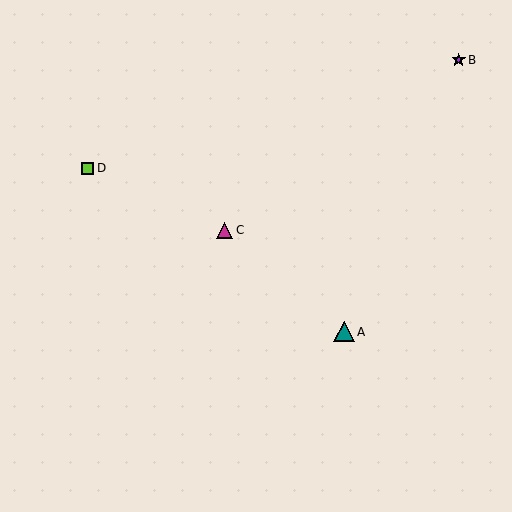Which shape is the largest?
The teal triangle (labeled A) is the largest.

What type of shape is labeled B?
Shape B is a purple star.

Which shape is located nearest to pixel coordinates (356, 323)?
The teal triangle (labeled A) at (344, 332) is nearest to that location.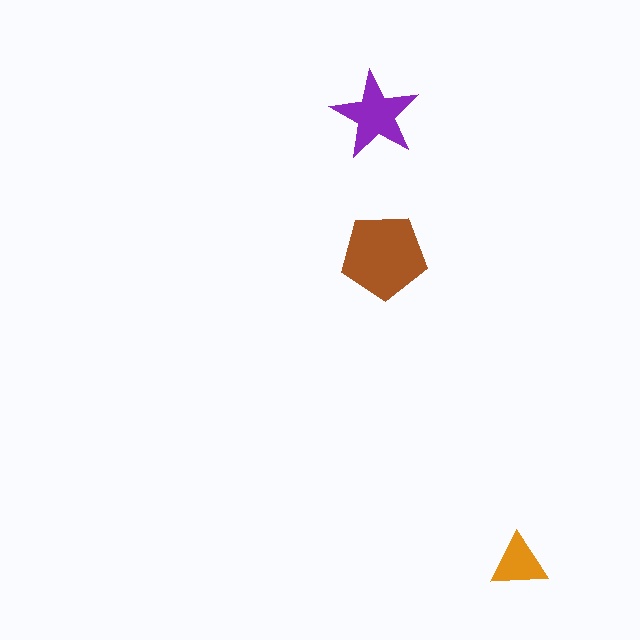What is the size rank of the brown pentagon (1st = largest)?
1st.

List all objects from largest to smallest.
The brown pentagon, the purple star, the orange triangle.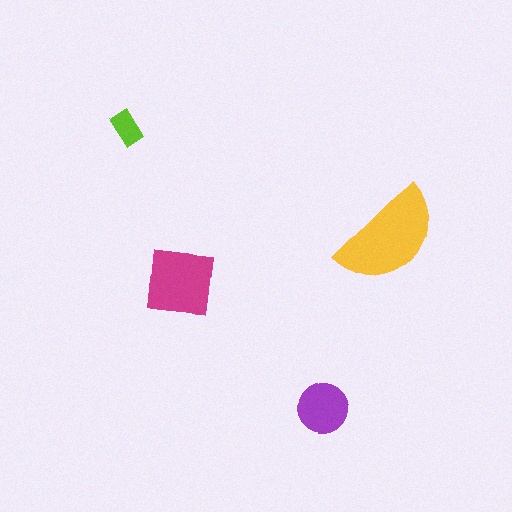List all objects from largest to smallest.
The yellow semicircle, the magenta square, the purple circle, the lime rectangle.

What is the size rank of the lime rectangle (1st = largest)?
4th.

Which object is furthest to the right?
The yellow semicircle is rightmost.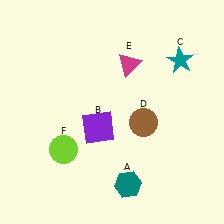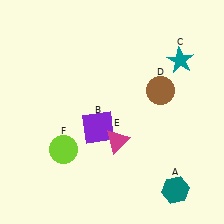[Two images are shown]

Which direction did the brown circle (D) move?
The brown circle (D) moved up.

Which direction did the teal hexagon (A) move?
The teal hexagon (A) moved right.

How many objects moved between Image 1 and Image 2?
3 objects moved between the two images.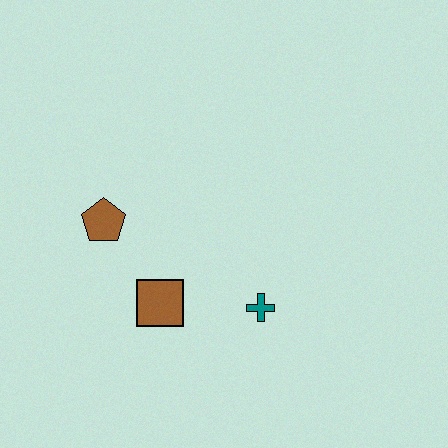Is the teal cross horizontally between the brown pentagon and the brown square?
No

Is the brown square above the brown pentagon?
No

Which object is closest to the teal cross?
The brown square is closest to the teal cross.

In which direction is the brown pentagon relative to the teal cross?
The brown pentagon is to the left of the teal cross.